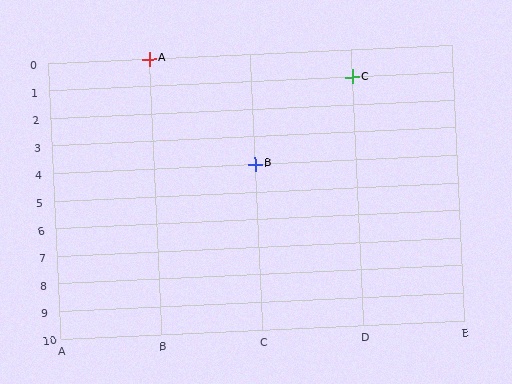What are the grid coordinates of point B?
Point B is at grid coordinates (C, 4).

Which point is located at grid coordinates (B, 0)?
Point A is at (B, 0).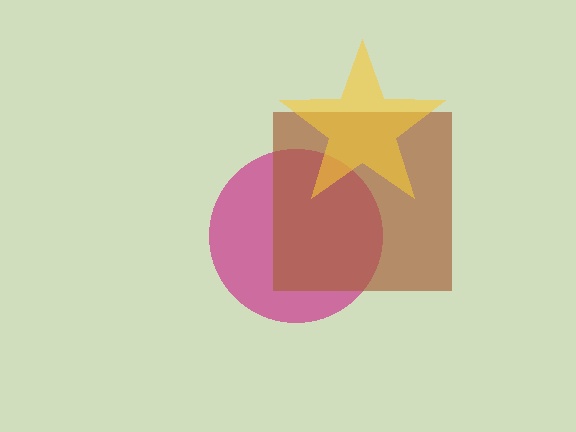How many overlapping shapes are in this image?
There are 3 overlapping shapes in the image.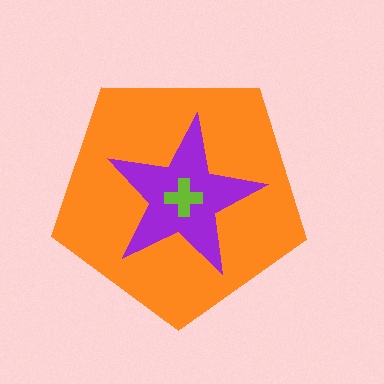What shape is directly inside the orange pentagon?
The purple star.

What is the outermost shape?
The orange pentagon.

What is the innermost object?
The lime cross.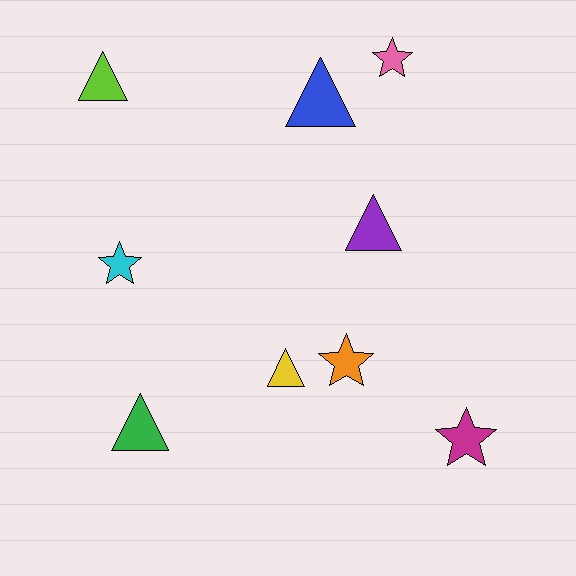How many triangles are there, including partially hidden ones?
There are 5 triangles.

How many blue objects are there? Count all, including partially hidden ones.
There is 1 blue object.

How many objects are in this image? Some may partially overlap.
There are 9 objects.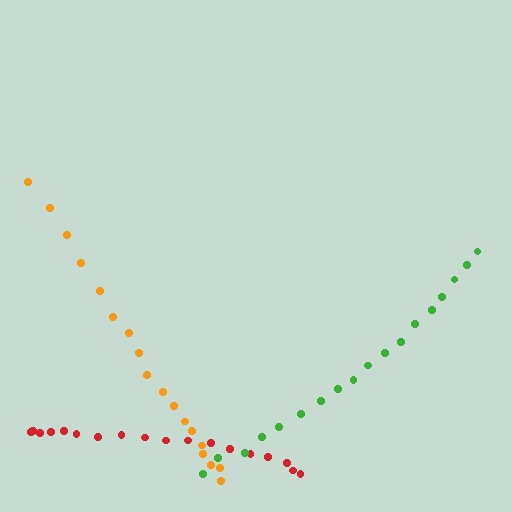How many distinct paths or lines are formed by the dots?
There are 3 distinct paths.